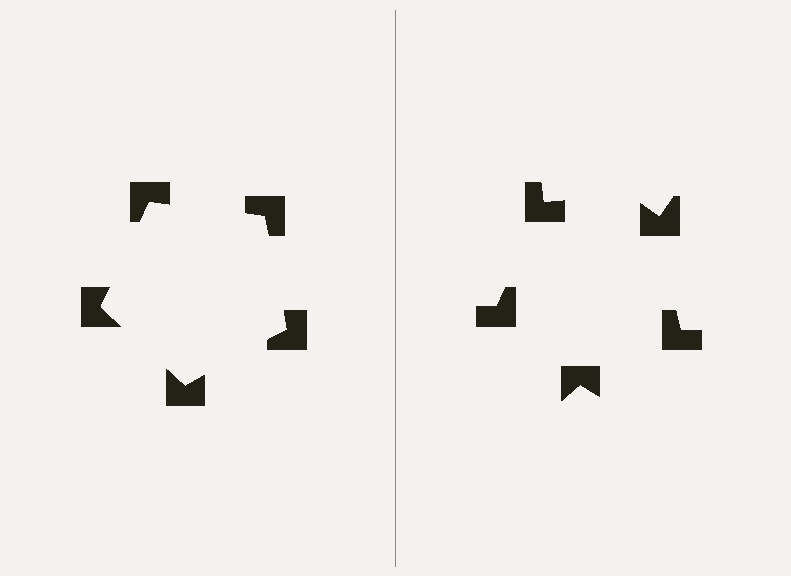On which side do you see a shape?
An illusory pentagon appears on the left side. On the right side the wedge cuts are rotated, so no coherent shape forms.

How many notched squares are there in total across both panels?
10 — 5 on each side.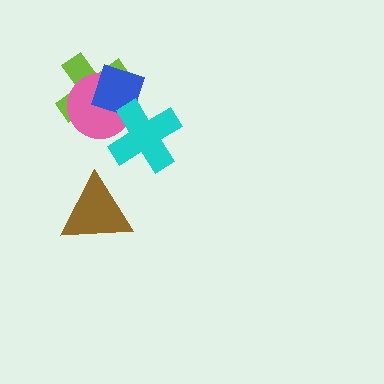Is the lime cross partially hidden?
Yes, it is partially covered by another shape.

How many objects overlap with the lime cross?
2 objects overlap with the lime cross.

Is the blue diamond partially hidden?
Yes, it is partially covered by another shape.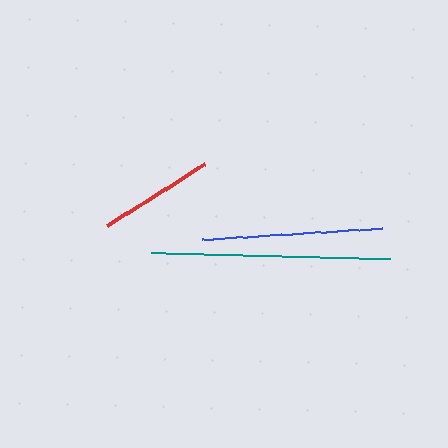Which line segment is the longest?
The teal line is the longest at approximately 239 pixels.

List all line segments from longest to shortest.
From longest to shortest: teal, blue, red.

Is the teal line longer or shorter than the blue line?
The teal line is longer than the blue line.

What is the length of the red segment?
The red segment is approximately 116 pixels long.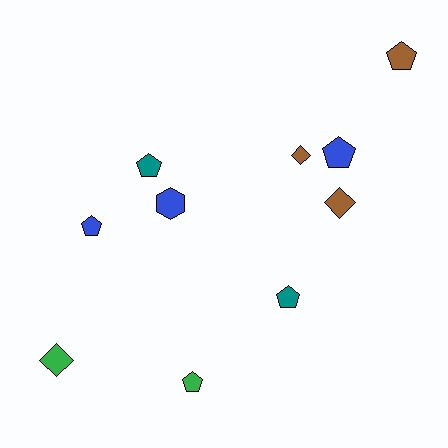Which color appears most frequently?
Blue, with 3 objects.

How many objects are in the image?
There are 10 objects.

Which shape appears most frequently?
Pentagon, with 6 objects.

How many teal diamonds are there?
There are no teal diamonds.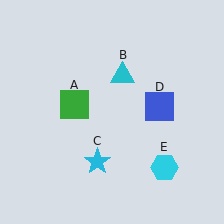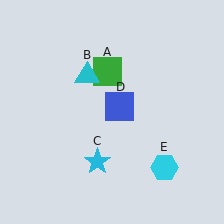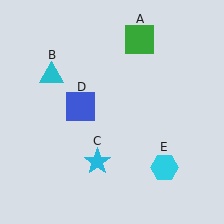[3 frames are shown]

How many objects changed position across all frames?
3 objects changed position: green square (object A), cyan triangle (object B), blue square (object D).